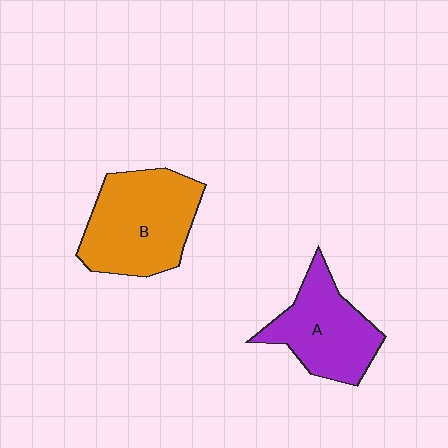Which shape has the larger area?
Shape B (orange).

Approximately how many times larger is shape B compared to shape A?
Approximately 1.3 times.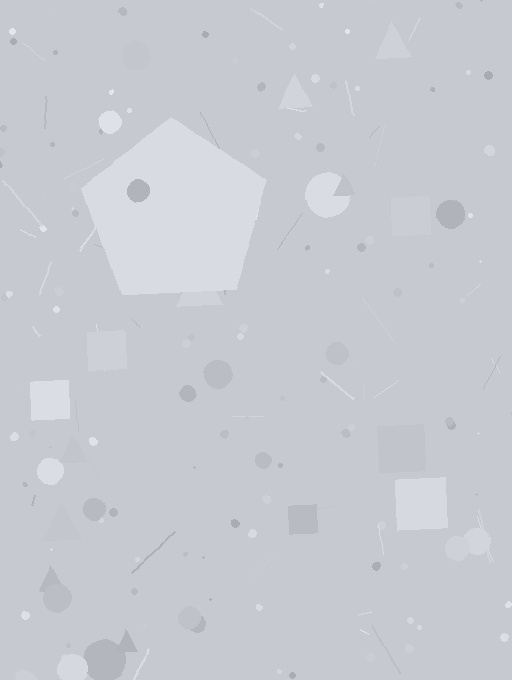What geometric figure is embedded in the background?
A pentagon is embedded in the background.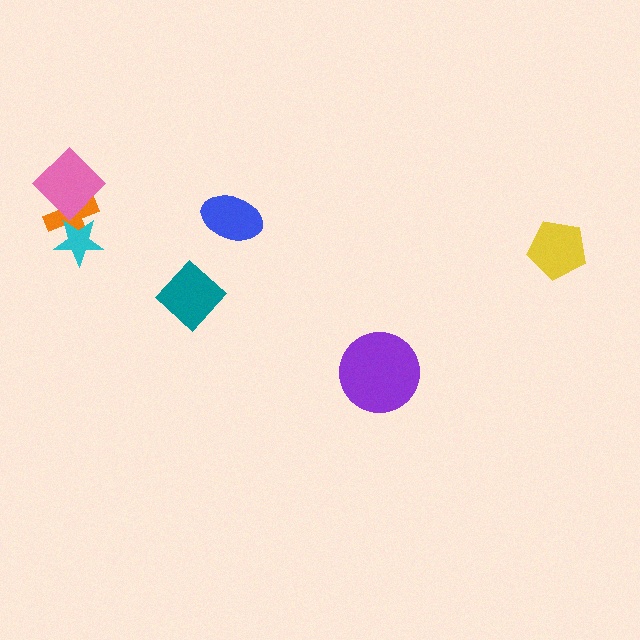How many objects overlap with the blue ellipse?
0 objects overlap with the blue ellipse.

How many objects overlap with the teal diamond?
0 objects overlap with the teal diamond.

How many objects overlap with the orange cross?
2 objects overlap with the orange cross.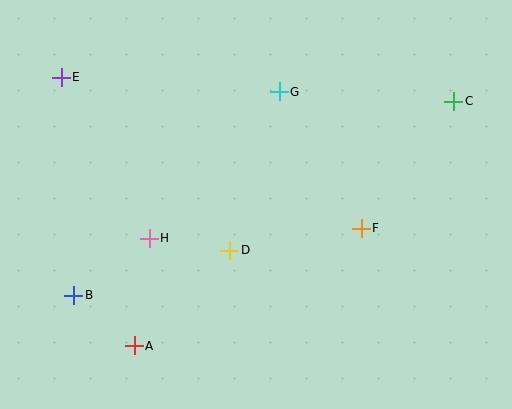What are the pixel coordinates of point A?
Point A is at (134, 346).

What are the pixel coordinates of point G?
Point G is at (279, 92).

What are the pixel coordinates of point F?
Point F is at (361, 228).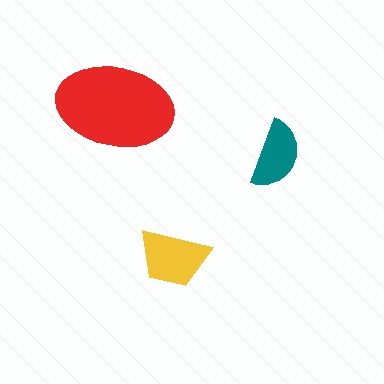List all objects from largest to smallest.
The red ellipse, the yellow trapezoid, the teal semicircle.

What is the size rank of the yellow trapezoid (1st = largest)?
2nd.